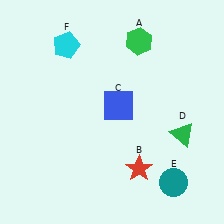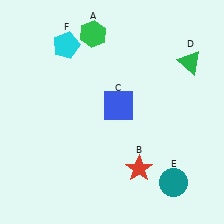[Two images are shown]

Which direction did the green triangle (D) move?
The green triangle (D) moved up.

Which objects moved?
The objects that moved are: the green hexagon (A), the green triangle (D).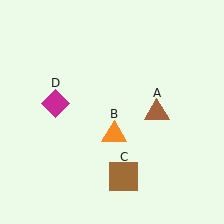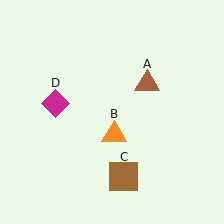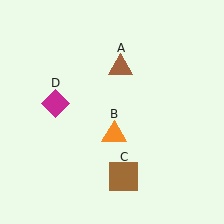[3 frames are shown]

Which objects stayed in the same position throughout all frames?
Orange triangle (object B) and brown square (object C) and magenta diamond (object D) remained stationary.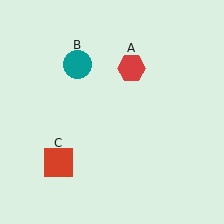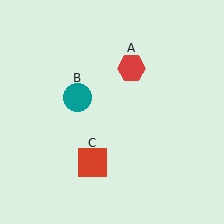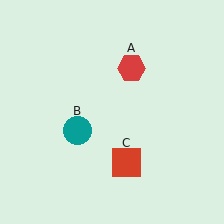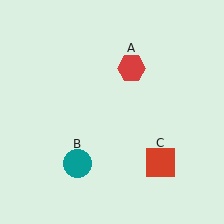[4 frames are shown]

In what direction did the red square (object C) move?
The red square (object C) moved right.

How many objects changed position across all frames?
2 objects changed position: teal circle (object B), red square (object C).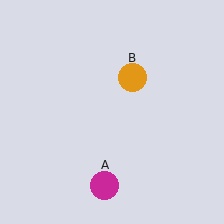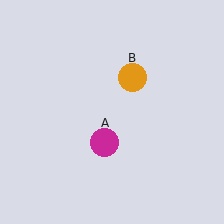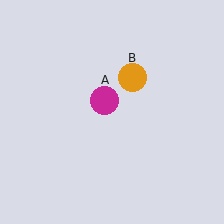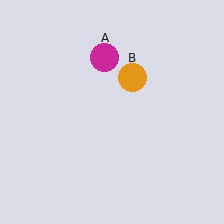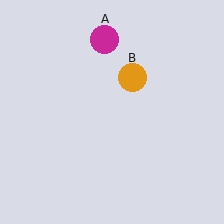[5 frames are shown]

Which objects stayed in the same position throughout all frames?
Orange circle (object B) remained stationary.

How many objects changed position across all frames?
1 object changed position: magenta circle (object A).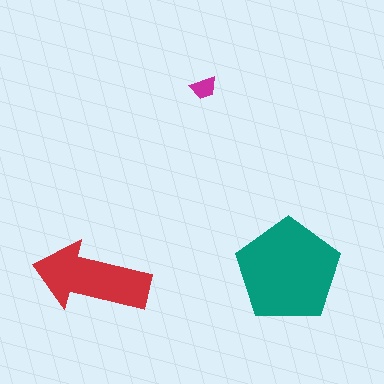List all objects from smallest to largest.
The magenta trapezoid, the red arrow, the teal pentagon.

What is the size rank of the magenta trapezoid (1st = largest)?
3rd.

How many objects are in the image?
There are 3 objects in the image.